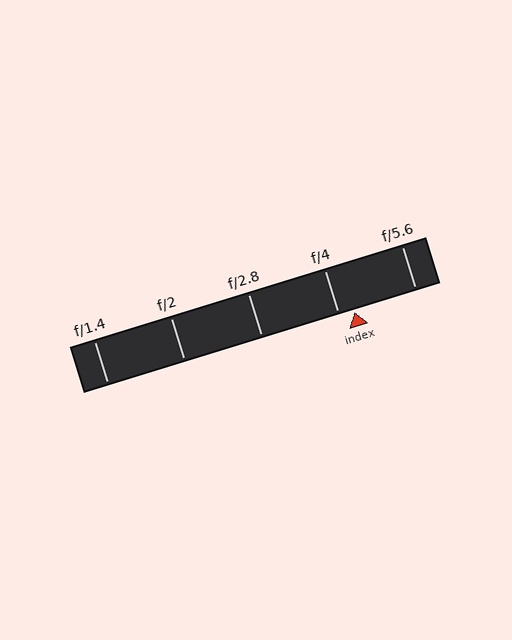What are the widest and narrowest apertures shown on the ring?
The widest aperture shown is f/1.4 and the narrowest is f/5.6.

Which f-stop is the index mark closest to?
The index mark is closest to f/4.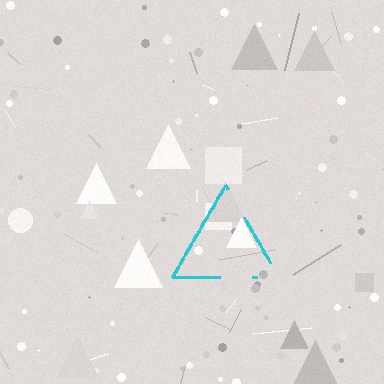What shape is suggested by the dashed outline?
The dashed outline suggests a triangle.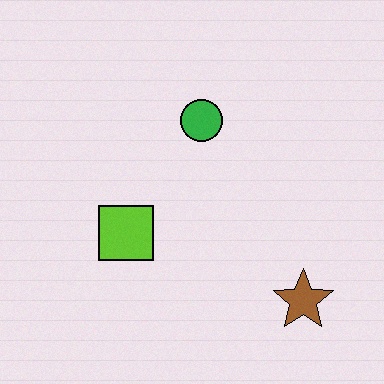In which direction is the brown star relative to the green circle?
The brown star is below the green circle.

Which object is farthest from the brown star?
The green circle is farthest from the brown star.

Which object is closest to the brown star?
The lime square is closest to the brown star.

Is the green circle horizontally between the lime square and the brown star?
Yes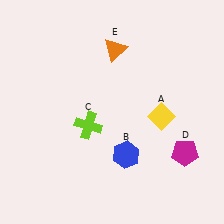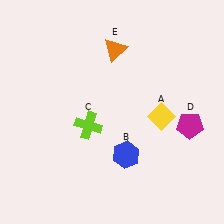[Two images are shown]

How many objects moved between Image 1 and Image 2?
1 object moved between the two images.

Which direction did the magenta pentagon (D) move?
The magenta pentagon (D) moved up.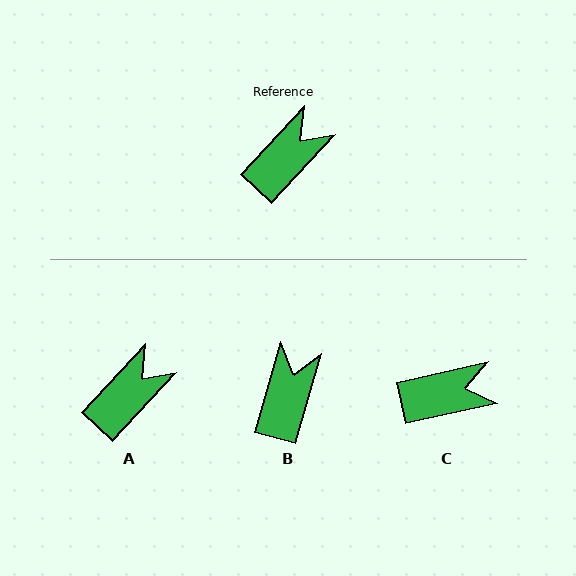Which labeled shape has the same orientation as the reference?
A.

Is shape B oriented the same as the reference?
No, it is off by about 27 degrees.